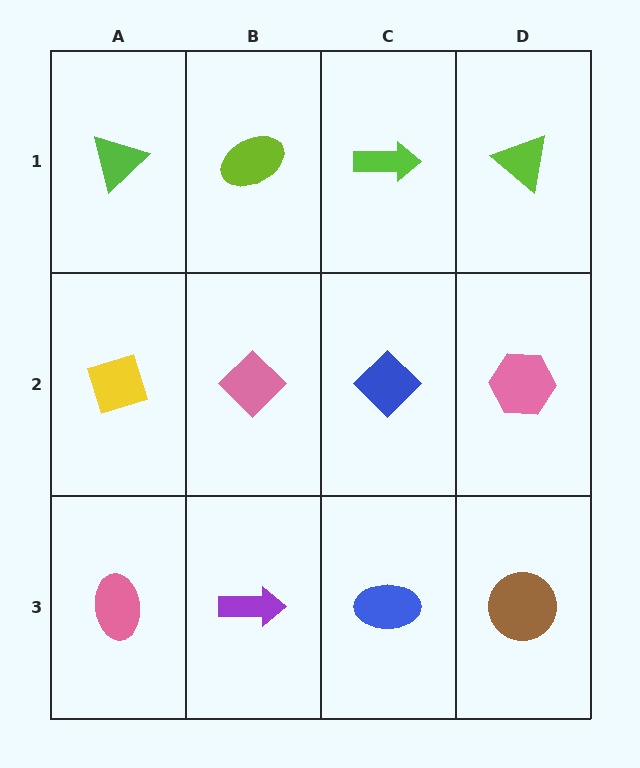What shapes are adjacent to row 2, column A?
A lime triangle (row 1, column A), a pink ellipse (row 3, column A), a pink diamond (row 2, column B).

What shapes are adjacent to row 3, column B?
A pink diamond (row 2, column B), a pink ellipse (row 3, column A), a blue ellipse (row 3, column C).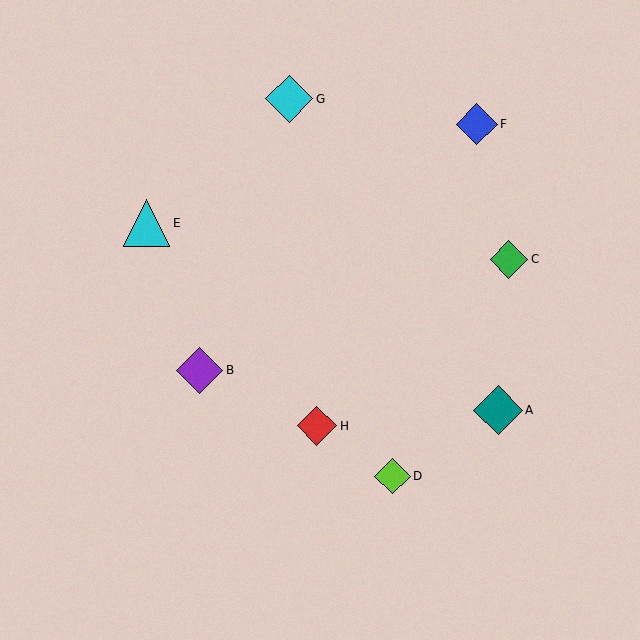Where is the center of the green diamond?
The center of the green diamond is at (509, 259).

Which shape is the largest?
The teal diamond (labeled A) is the largest.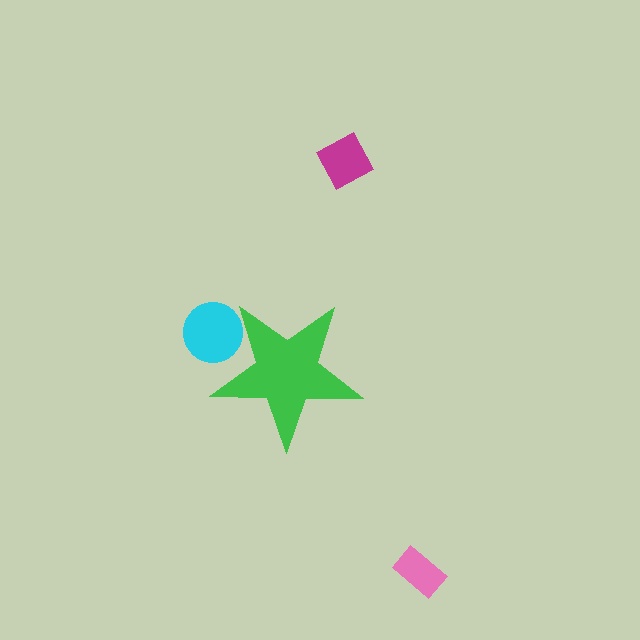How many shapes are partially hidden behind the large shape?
1 shape is partially hidden.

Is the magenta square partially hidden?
No, the magenta square is fully visible.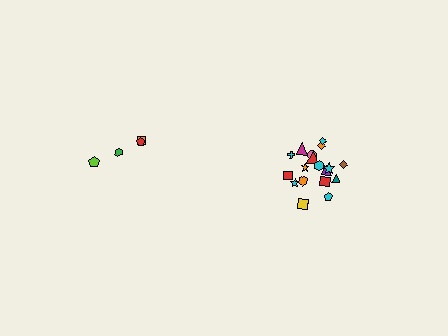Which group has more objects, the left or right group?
The right group.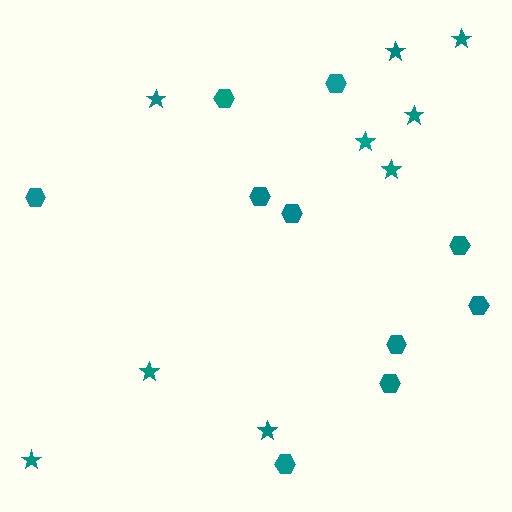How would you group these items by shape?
There are 2 groups: one group of stars (9) and one group of hexagons (10).